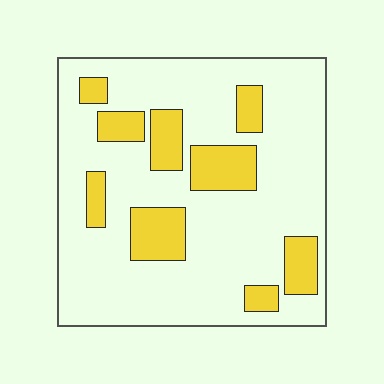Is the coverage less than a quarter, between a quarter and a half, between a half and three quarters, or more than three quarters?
Less than a quarter.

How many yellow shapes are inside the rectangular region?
9.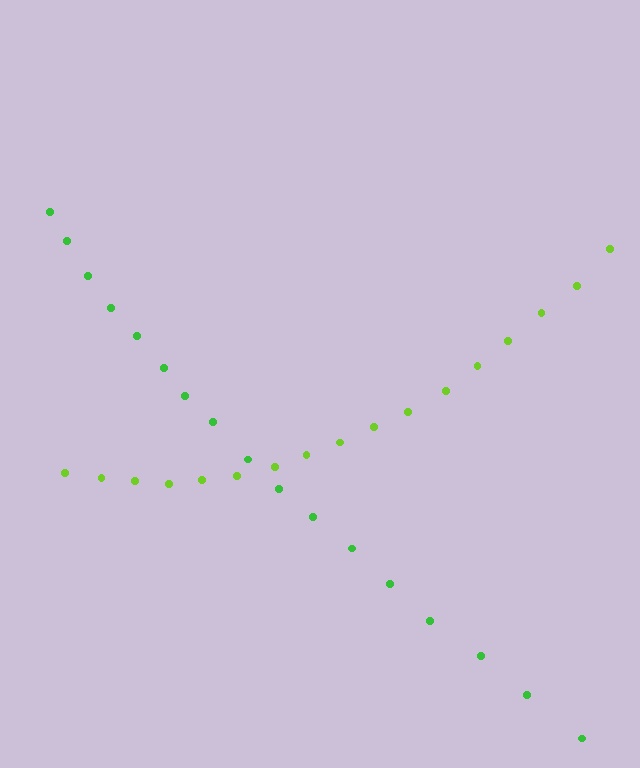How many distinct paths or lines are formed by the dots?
There are 2 distinct paths.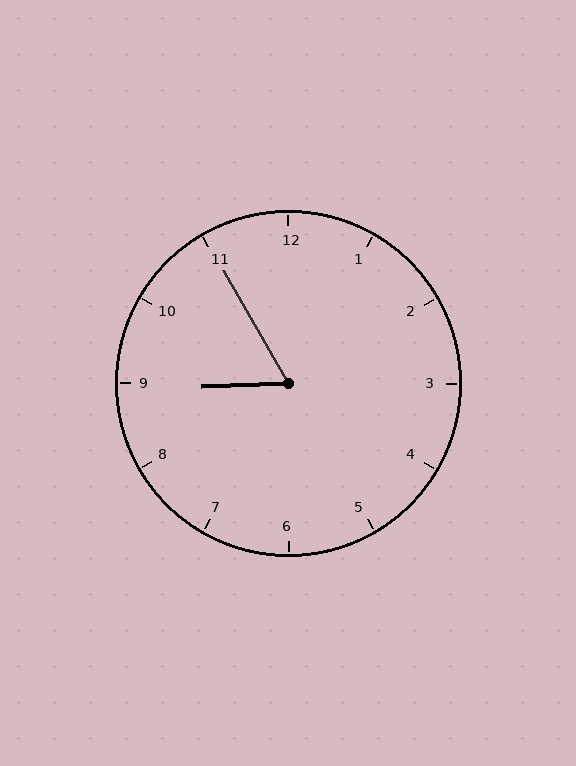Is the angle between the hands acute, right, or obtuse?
It is acute.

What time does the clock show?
8:55.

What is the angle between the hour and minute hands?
Approximately 62 degrees.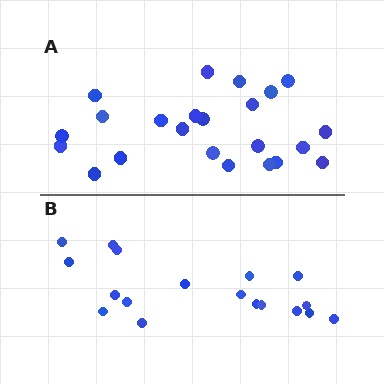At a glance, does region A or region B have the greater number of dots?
Region A (the top region) has more dots.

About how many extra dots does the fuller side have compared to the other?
Region A has about 5 more dots than region B.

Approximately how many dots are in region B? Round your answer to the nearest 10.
About 20 dots. (The exact count is 18, which rounds to 20.)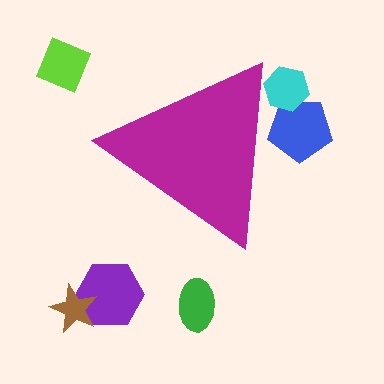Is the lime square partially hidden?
No, the lime square is fully visible.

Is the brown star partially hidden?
No, the brown star is fully visible.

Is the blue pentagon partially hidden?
Yes, the blue pentagon is partially hidden behind the magenta triangle.